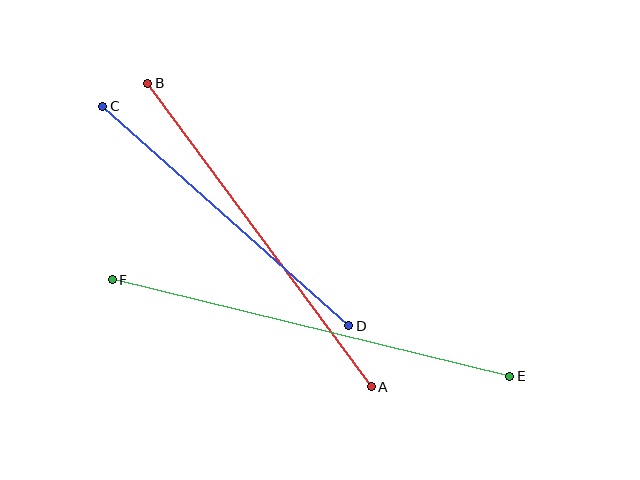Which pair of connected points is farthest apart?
Points E and F are farthest apart.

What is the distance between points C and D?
The distance is approximately 329 pixels.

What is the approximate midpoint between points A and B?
The midpoint is at approximately (259, 235) pixels.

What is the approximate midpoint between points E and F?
The midpoint is at approximately (311, 328) pixels.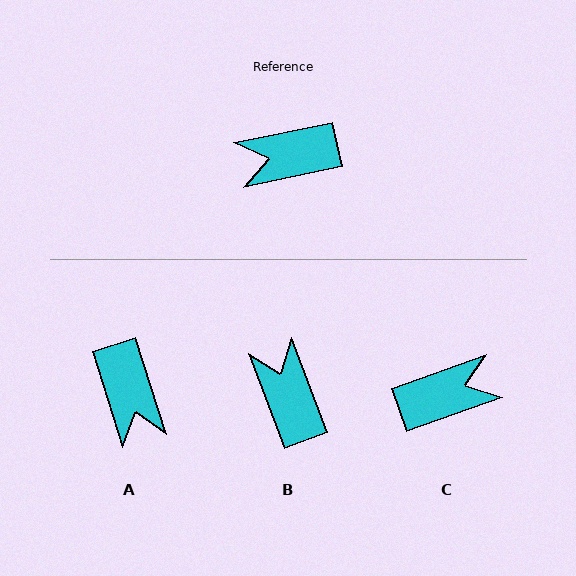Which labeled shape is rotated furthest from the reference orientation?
C, about 172 degrees away.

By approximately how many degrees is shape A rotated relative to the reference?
Approximately 96 degrees counter-clockwise.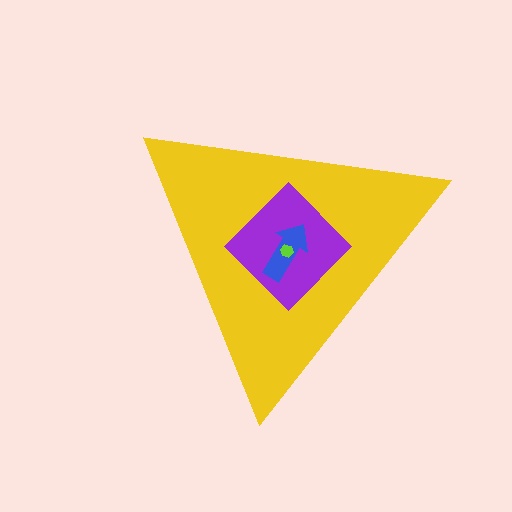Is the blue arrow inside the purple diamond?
Yes.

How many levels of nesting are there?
4.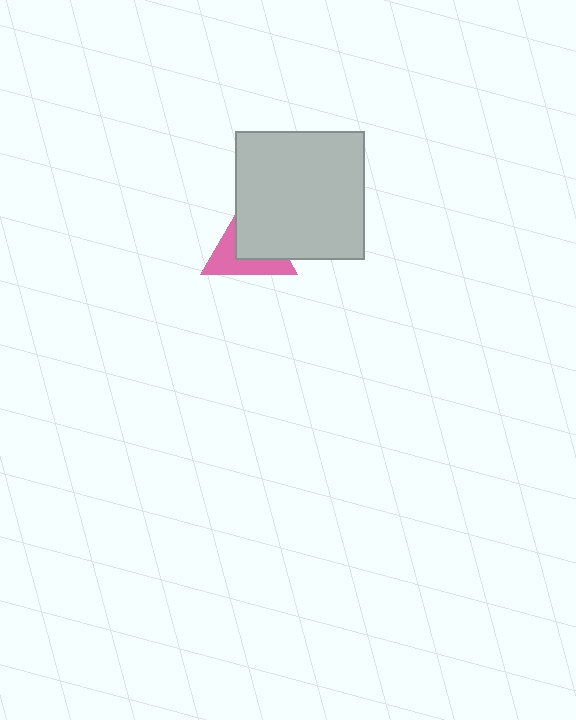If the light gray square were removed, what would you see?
You would see the complete pink triangle.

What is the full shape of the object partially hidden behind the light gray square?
The partially hidden object is a pink triangle.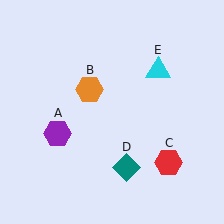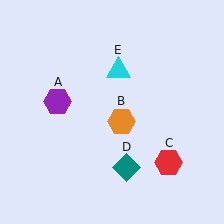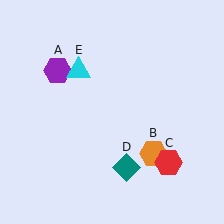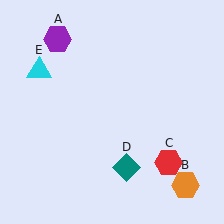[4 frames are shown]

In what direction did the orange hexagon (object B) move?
The orange hexagon (object B) moved down and to the right.